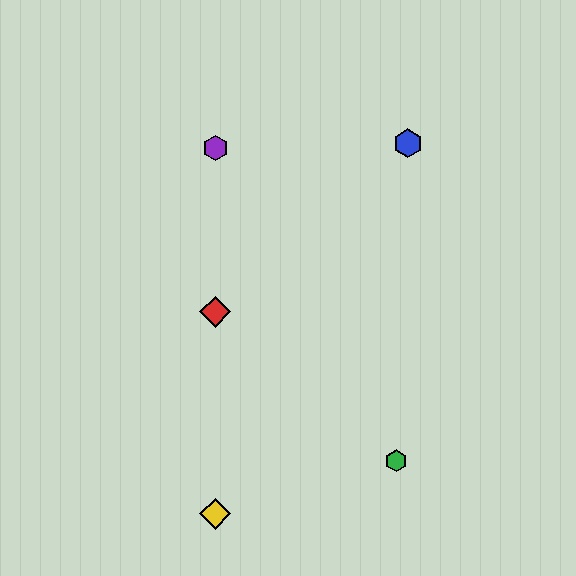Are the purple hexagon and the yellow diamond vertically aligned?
Yes, both are at x≈215.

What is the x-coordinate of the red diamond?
The red diamond is at x≈215.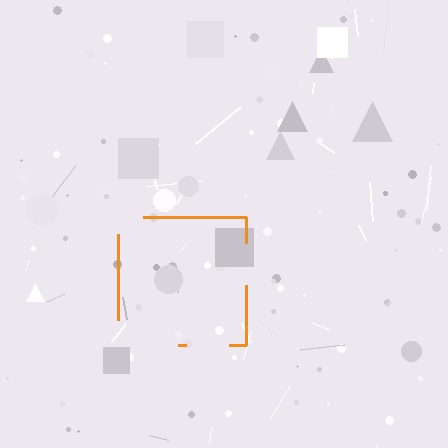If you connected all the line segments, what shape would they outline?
They would outline a square.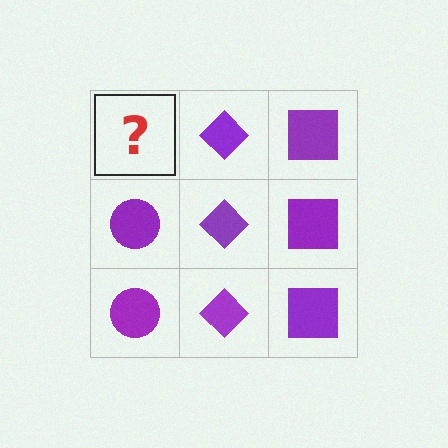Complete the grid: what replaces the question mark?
The question mark should be replaced with a purple circle.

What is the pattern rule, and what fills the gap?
The rule is that each column has a consistent shape. The gap should be filled with a purple circle.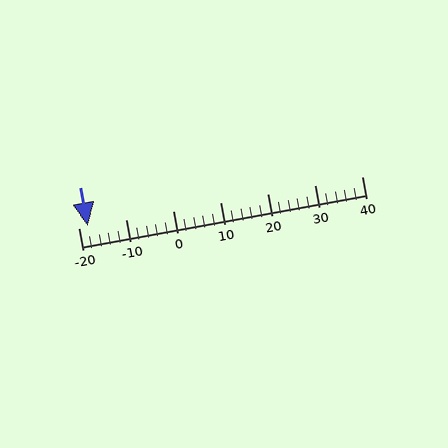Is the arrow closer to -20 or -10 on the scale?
The arrow is closer to -20.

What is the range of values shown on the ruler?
The ruler shows values from -20 to 40.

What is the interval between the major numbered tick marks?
The major tick marks are spaced 10 units apart.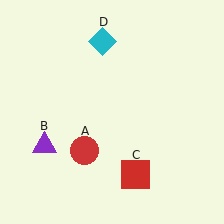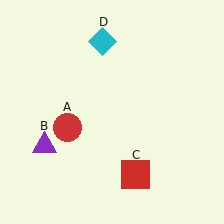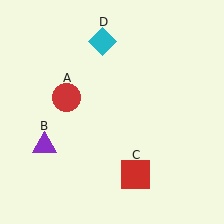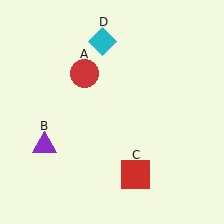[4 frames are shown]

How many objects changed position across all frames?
1 object changed position: red circle (object A).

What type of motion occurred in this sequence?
The red circle (object A) rotated clockwise around the center of the scene.